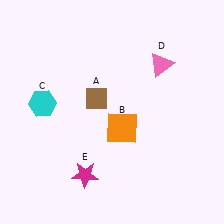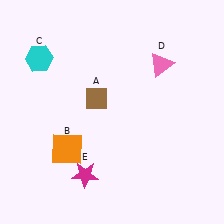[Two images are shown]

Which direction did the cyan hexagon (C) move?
The cyan hexagon (C) moved up.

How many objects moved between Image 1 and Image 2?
2 objects moved between the two images.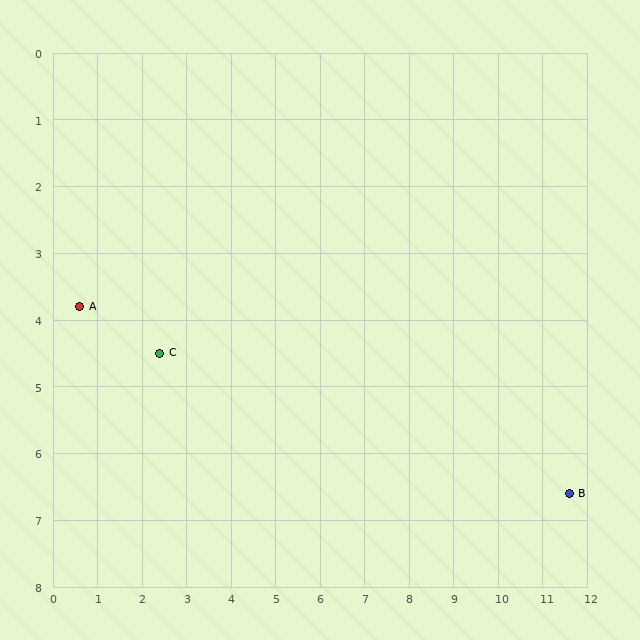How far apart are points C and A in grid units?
Points C and A are about 1.9 grid units apart.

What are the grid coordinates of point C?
Point C is at approximately (2.4, 4.5).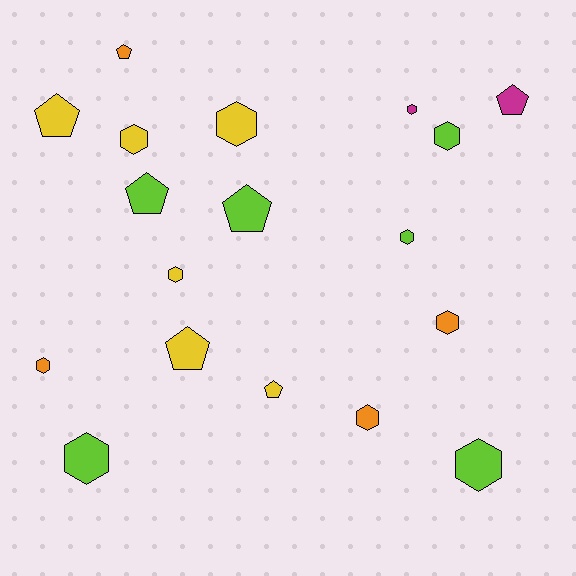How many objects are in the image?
There are 18 objects.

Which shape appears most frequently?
Hexagon, with 11 objects.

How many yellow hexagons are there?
There are 3 yellow hexagons.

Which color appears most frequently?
Lime, with 6 objects.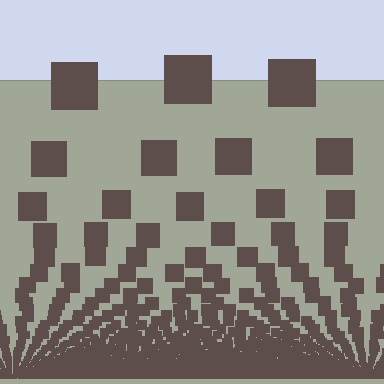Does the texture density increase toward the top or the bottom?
Density increases toward the bottom.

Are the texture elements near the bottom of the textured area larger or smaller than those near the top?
Smaller. The gradient is inverted — elements near the bottom are smaller and denser.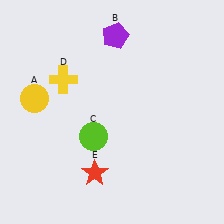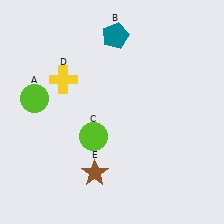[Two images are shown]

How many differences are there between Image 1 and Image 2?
There are 3 differences between the two images.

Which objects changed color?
A changed from yellow to lime. B changed from purple to teal. E changed from red to brown.